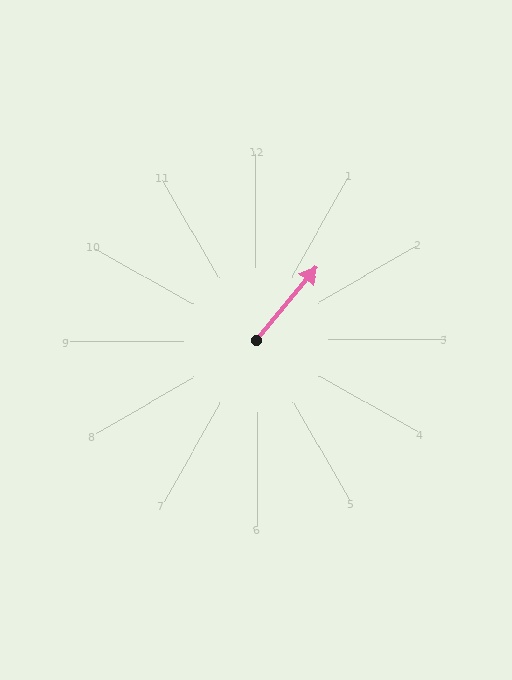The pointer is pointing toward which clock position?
Roughly 1 o'clock.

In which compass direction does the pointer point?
Northeast.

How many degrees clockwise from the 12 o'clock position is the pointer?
Approximately 40 degrees.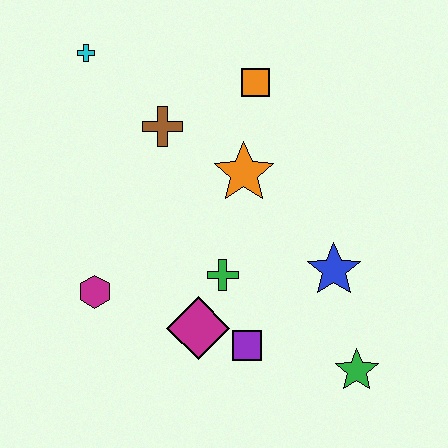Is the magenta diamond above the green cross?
No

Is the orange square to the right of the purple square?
Yes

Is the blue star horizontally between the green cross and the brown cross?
No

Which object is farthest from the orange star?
The green star is farthest from the orange star.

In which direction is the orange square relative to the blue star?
The orange square is above the blue star.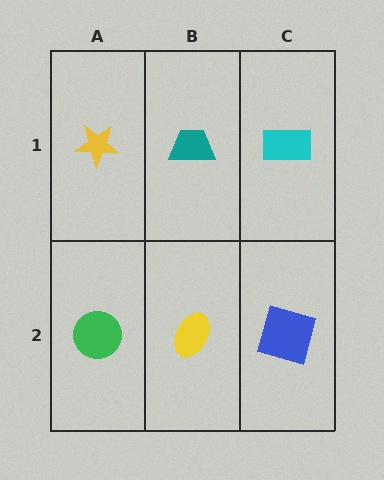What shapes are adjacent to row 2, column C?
A cyan rectangle (row 1, column C), a yellow ellipse (row 2, column B).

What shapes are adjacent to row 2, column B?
A teal trapezoid (row 1, column B), a green circle (row 2, column A), a blue square (row 2, column C).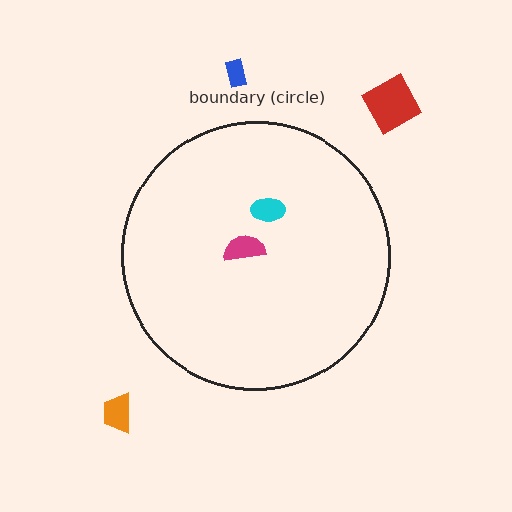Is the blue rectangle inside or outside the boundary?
Outside.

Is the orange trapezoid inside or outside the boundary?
Outside.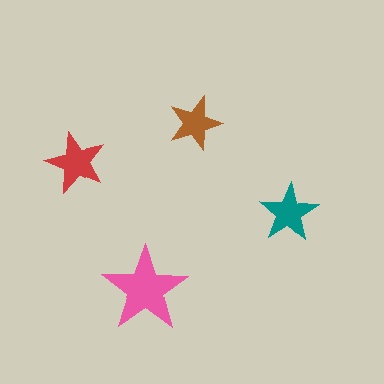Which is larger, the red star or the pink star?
The pink one.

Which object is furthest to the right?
The teal star is rightmost.